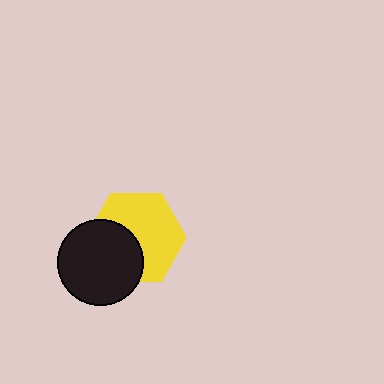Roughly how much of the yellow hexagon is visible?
About half of it is visible (roughly 62%).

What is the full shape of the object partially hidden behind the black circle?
The partially hidden object is a yellow hexagon.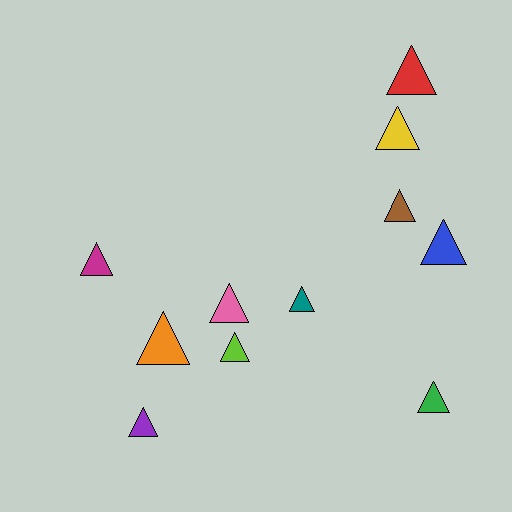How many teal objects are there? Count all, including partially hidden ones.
There is 1 teal object.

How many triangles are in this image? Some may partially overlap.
There are 11 triangles.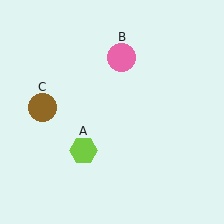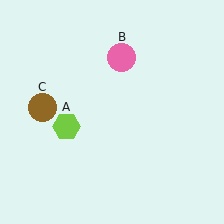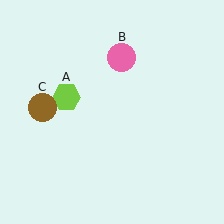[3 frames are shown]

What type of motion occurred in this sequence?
The lime hexagon (object A) rotated clockwise around the center of the scene.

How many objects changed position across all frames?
1 object changed position: lime hexagon (object A).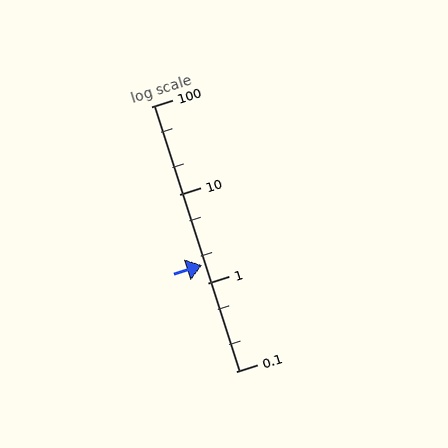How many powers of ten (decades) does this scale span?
The scale spans 3 decades, from 0.1 to 100.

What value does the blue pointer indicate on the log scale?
The pointer indicates approximately 1.6.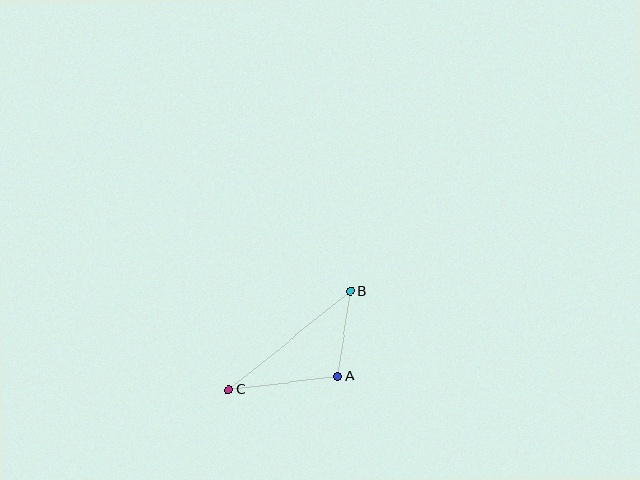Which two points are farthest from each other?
Points B and C are farthest from each other.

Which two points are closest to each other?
Points A and B are closest to each other.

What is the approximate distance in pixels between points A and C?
The distance between A and C is approximately 109 pixels.